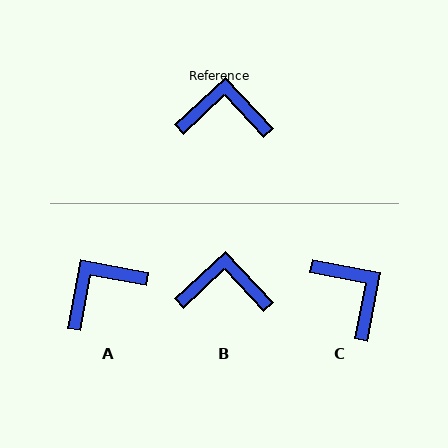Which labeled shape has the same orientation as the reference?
B.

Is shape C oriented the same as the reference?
No, it is off by about 54 degrees.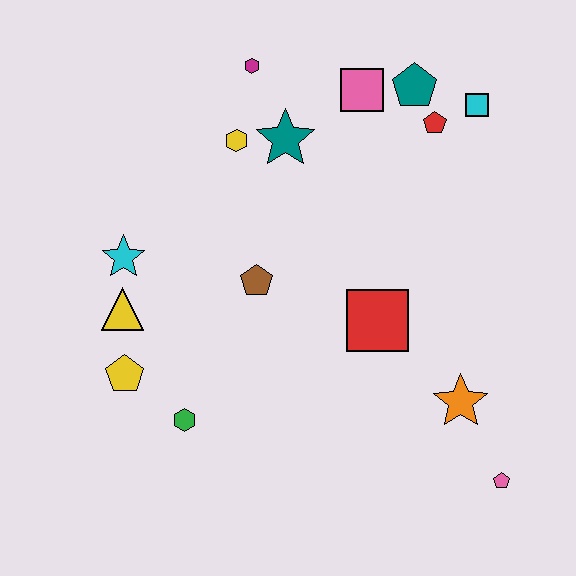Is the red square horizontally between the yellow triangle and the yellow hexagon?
No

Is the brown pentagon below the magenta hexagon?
Yes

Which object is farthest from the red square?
The magenta hexagon is farthest from the red square.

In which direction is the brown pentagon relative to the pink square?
The brown pentagon is below the pink square.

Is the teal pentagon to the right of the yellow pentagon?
Yes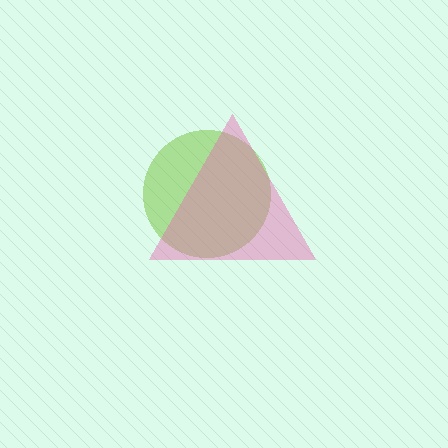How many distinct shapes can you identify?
There are 2 distinct shapes: a lime circle, a pink triangle.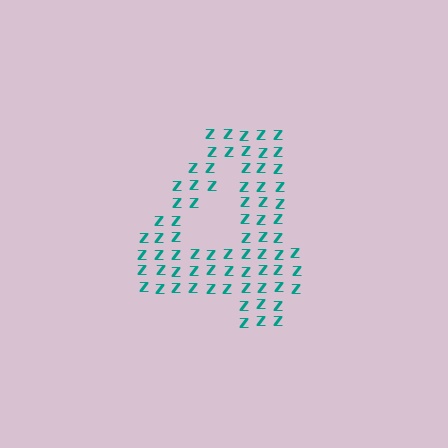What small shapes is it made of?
It is made of small letter Z's.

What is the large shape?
The large shape is the digit 4.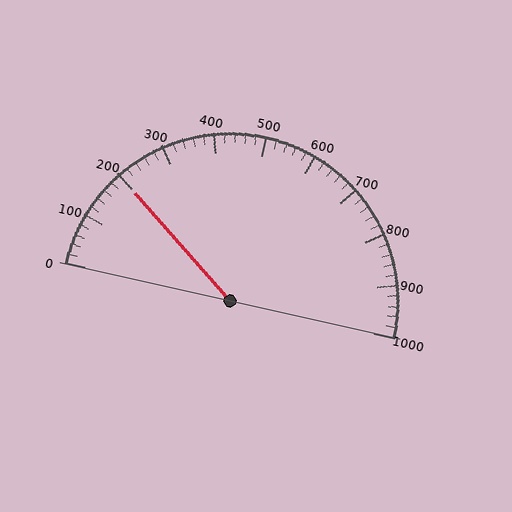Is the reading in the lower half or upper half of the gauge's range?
The reading is in the lower half of the range (0 to 1000).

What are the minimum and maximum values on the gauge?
The gauge ranges from 0 to 1000.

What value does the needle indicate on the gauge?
The needle indicates approximately 200.